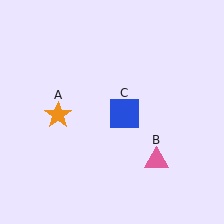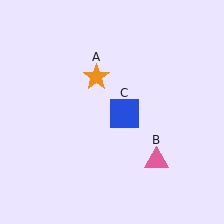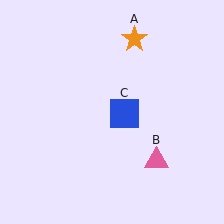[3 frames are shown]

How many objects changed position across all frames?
1 object changed position: orange star (object A).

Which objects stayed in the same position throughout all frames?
Pink triangle (object B) and blue square (object C) remained stationary.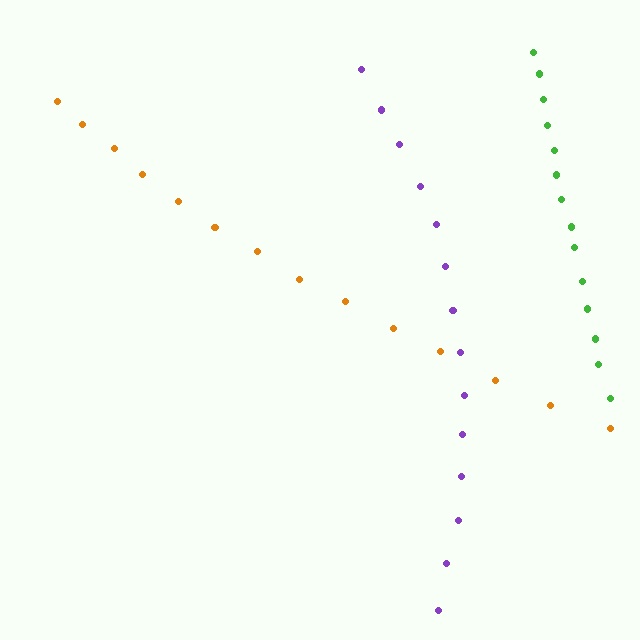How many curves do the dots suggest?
There are 3 distinct paths.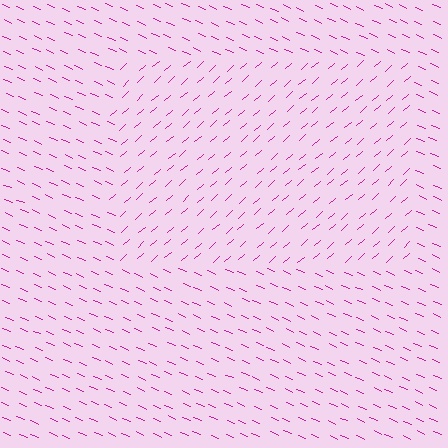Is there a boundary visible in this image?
Yes, there is a texture boundary formed by a change in line orientation.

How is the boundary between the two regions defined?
The boundary is defined purely by a change in line orientation (approximately 65 degrees difference). All lines are the same color and thickness.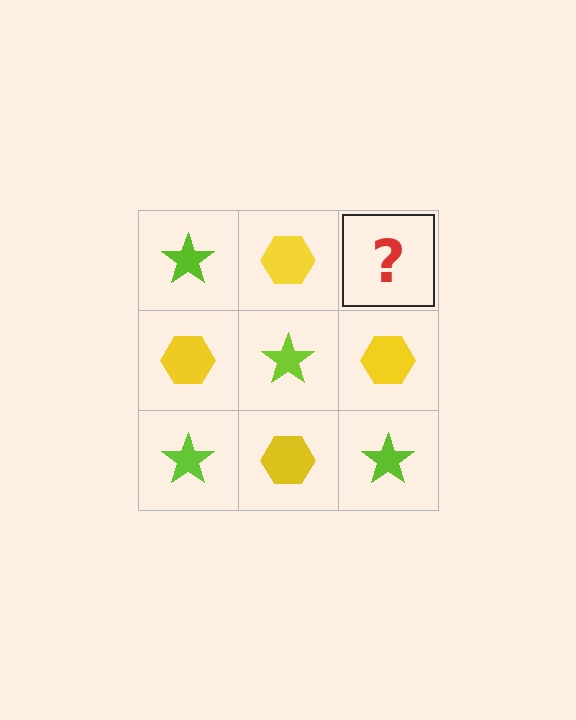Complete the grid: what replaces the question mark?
The question mark should be replaced with a lime star.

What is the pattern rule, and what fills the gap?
The rule is that it alternates lime star and yellow hexagon in a checkerboard pattern. The gap should be filled with a lime star.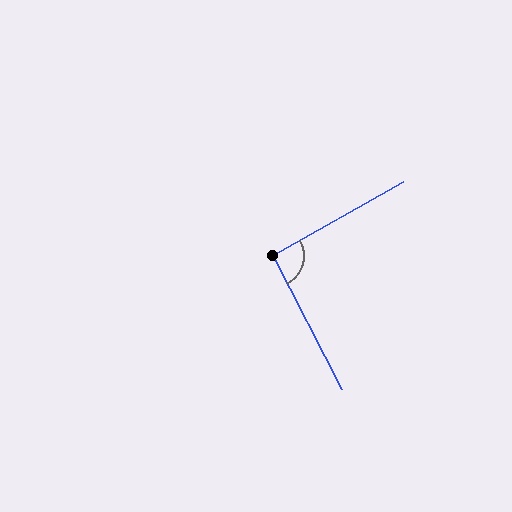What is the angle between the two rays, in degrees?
Approximately 92 degrees.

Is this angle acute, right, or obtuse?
It is approximately a right angle.